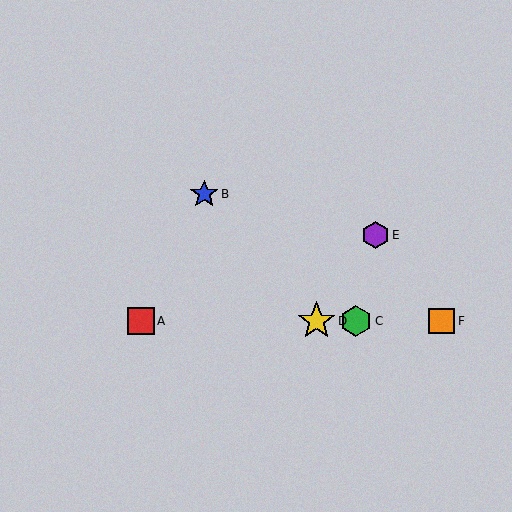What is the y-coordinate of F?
Object F is at y≈321.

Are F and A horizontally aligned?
Yes, both are at y≈321.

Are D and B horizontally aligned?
No, D is at y≈321 and B is at y≈194.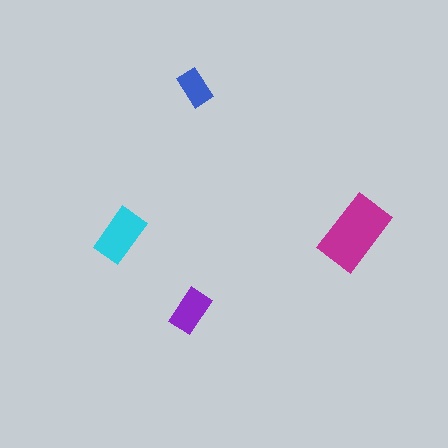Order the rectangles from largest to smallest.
the magenta one, the cyan one, the purple one, the blue one.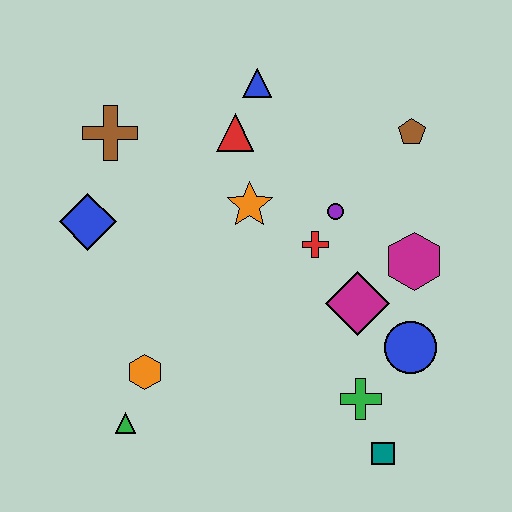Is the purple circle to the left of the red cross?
No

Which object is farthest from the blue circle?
The brown cross is farthest from the blue circle.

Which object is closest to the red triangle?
The blue triangle is closest to the red triangle.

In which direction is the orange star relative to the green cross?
The orange star is above the green cross.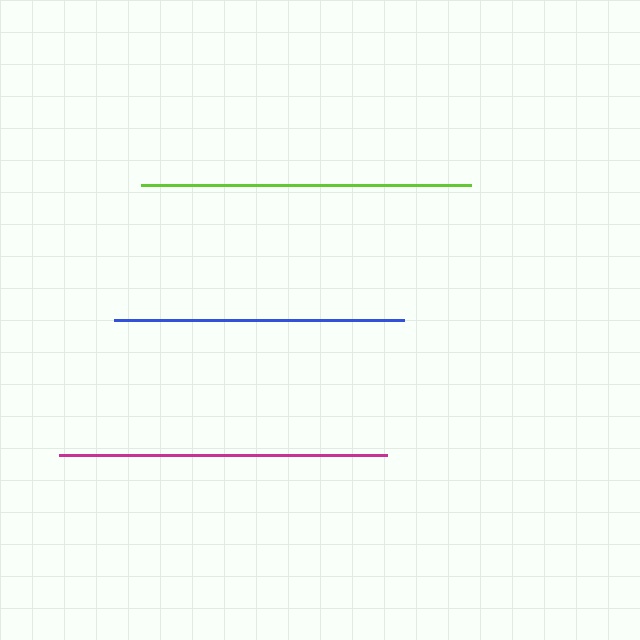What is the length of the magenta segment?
The magenta segment is approximately 328 pixels long.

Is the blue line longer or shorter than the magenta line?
The magenta line is longer than the blue line.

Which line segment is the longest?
The lime line is the longest at approximately 330 pixels.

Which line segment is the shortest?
The blue line is the shortest at approximately 291 pixels.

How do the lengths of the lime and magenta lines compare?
The lime and magenta lines are approximately the same length.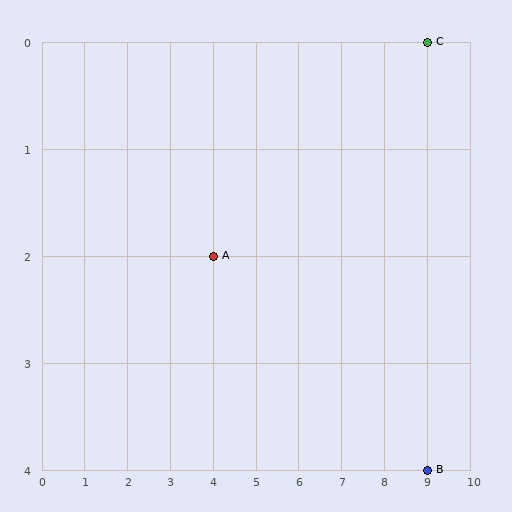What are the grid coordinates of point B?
Point B is at grid coordinates (9, 4).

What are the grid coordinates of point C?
Point C is at grid coordinates (9, 0).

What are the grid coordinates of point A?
Point A is at grid coordinates (4, 2).